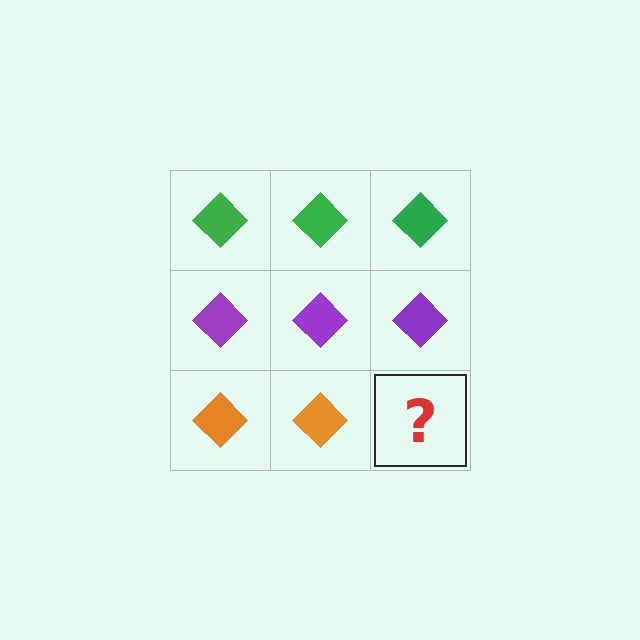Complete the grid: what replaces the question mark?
The question mark should be replaced with an orange diamond.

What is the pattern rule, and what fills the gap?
The rule is that each row has a consistent color. The gap should be filled with an orange diamond.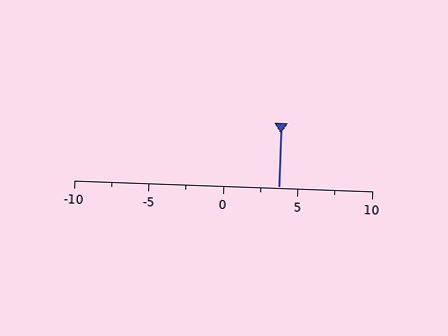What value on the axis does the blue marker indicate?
The marker indicates approximately 3.8.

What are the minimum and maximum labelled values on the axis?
The axis runs from -10 to 10.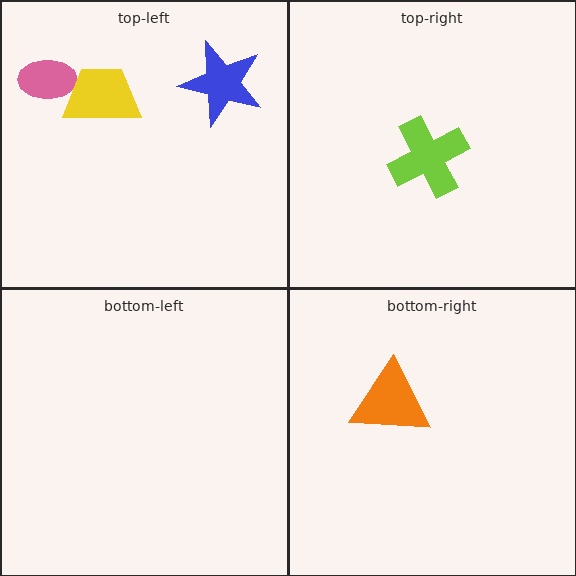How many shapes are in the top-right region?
1.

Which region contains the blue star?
The top-left region.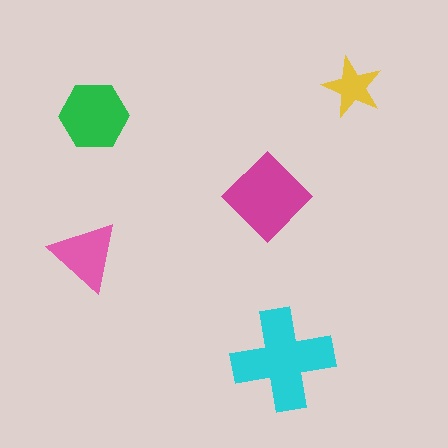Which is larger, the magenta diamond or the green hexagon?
The magenta diamond.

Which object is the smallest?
The yellow star.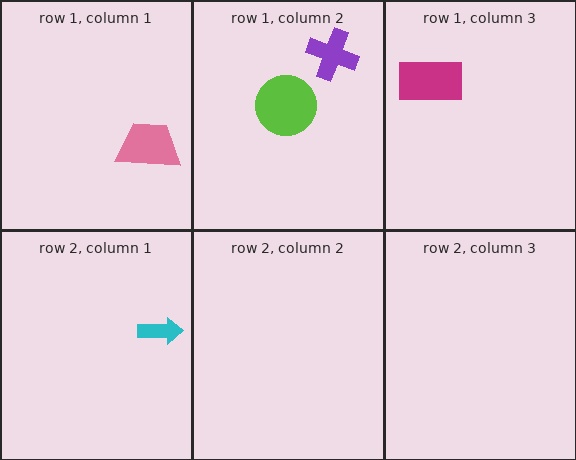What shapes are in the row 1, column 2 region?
The purple cross, the lime circle.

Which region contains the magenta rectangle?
The row 1, column 3 region.